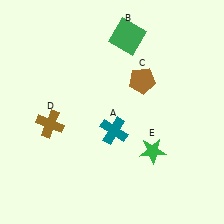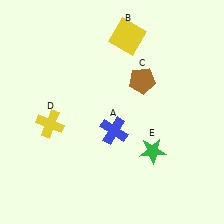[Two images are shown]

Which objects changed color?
A changed from teal to blue. B changed from green to yellow. D changed from brown to yellow.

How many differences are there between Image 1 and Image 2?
There are 3 differences between the two images.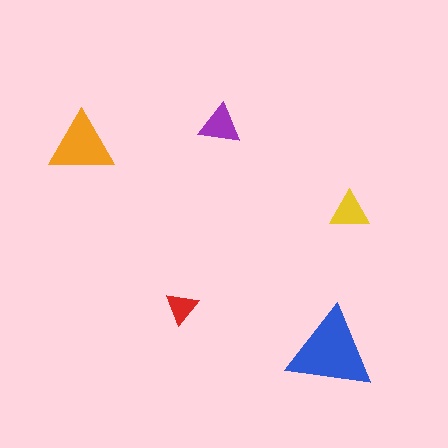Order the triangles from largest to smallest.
the blue one, the orange one, the purple one, the yellow one, the red one.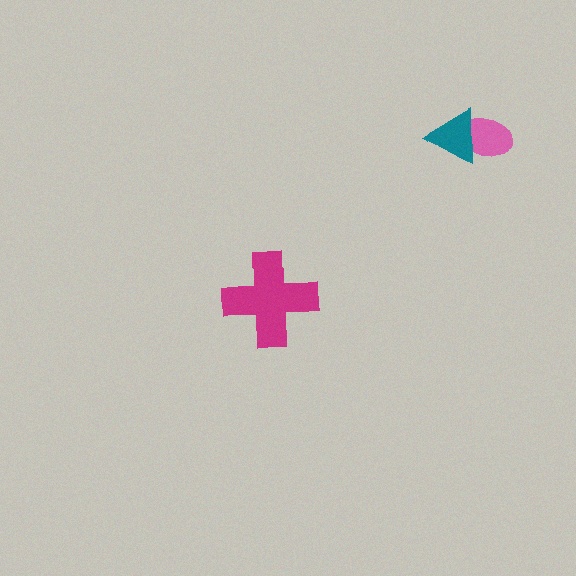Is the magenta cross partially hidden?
No, no other shape covers it.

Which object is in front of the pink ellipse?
The teal triangle is in front of the pink ellipse.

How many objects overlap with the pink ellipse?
1 object overlaps with the pink ellipse.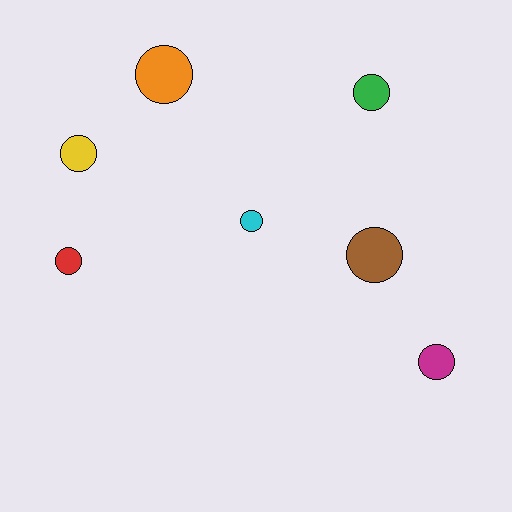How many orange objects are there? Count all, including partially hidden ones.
There is 1 orange object.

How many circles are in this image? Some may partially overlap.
There are 7 circles.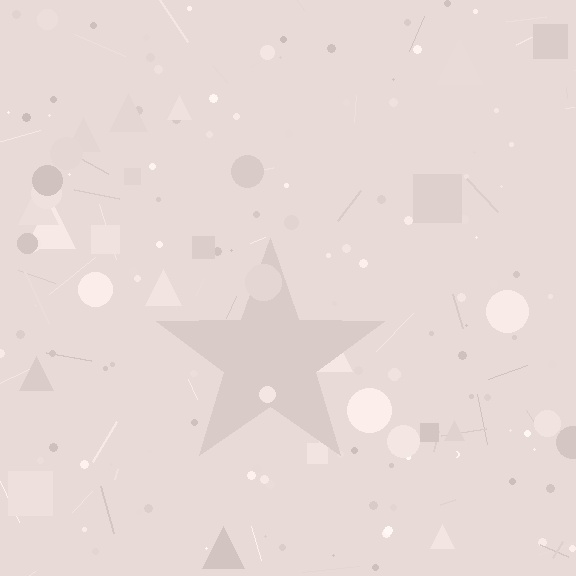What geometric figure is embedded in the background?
A star is embedded in the background.